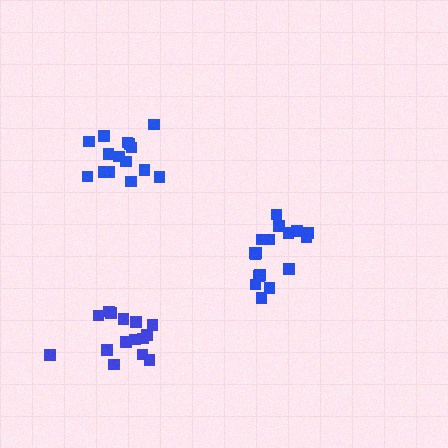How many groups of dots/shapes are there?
There are 3 groups.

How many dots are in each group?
Group 1: 15 dots, Group 2: 17 dots, Group 3: 15 dots (47 total).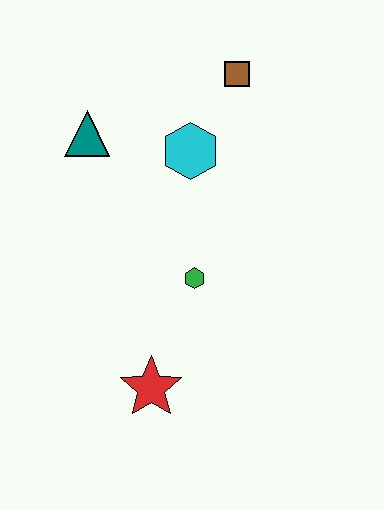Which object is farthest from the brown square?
The red star is farthest from the brown square.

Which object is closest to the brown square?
The cyan hexagon is closest to the brown square.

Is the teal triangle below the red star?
No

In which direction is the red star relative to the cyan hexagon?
The red star is below the cyan hexagon.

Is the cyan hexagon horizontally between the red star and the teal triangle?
No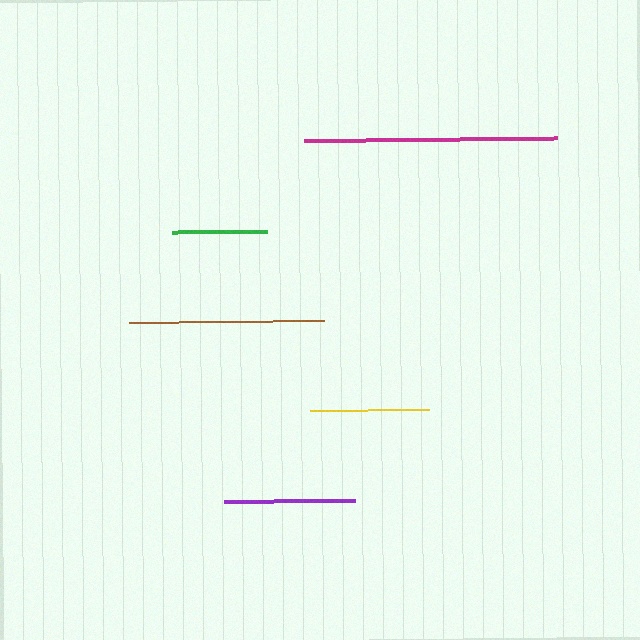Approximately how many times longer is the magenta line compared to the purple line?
The magenta line is approximately 1.9 times the length of the purple line.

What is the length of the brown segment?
The brown segment is approximately 196 pixels long.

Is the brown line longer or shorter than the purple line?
The brown line is longer than the purple line.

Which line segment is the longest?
The magenta line is the longest at approximately 253 pixels.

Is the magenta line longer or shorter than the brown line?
The magenta line is longer than the brown line.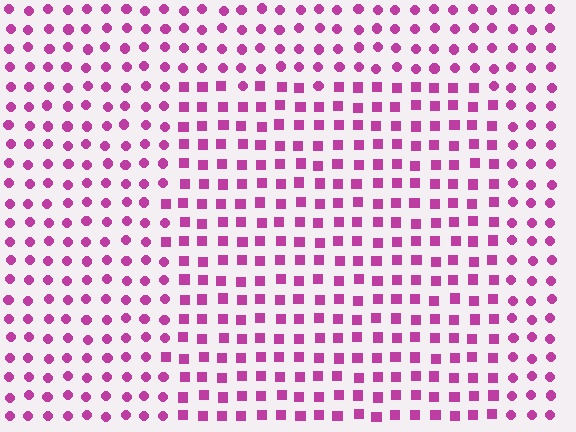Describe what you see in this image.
The image is filled with small magenta elements arranged in a uniform grid. A rectangle-shaped region contains squares, while the surrounding area contains circles. The boundary is defined purely by the change in element shape.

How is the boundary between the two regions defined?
The boundary is defined by a change in element shape: squares inside vs. circles outside. All elements share the same color and spacing.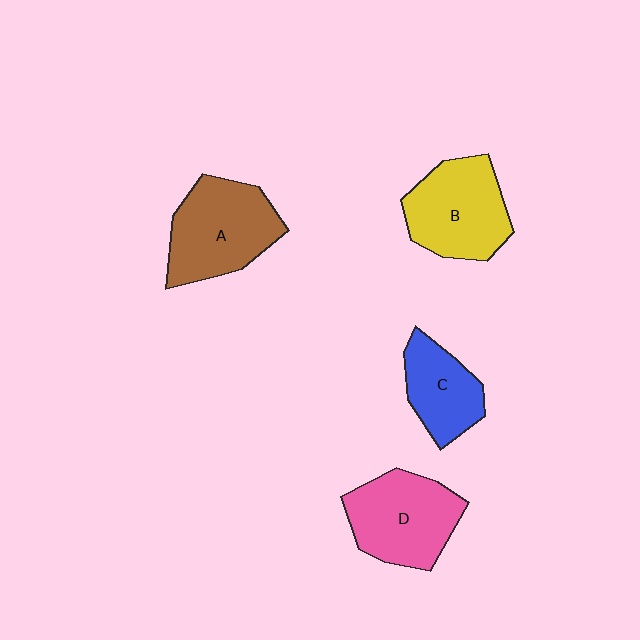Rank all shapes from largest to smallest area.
From largest to smallest: A (brown), D (pink), B (yellow), C (blue).